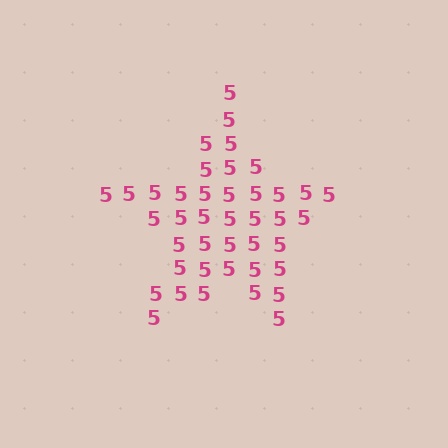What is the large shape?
The large shape is a star.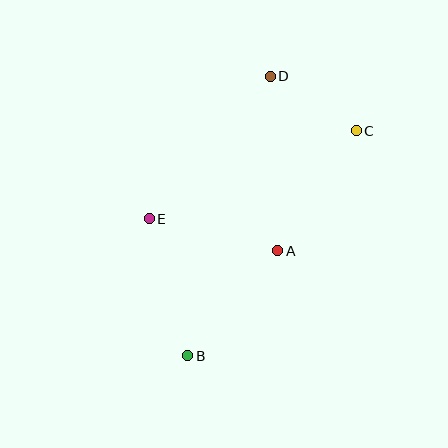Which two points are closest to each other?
Points C and D are closest to each other.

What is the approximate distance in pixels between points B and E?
The distance between B and E is approximately 142 pixels.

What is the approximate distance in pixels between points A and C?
The distance between A and C is approximately 143 pixels.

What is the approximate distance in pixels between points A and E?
The distance between A and E is approximately 132 pixels.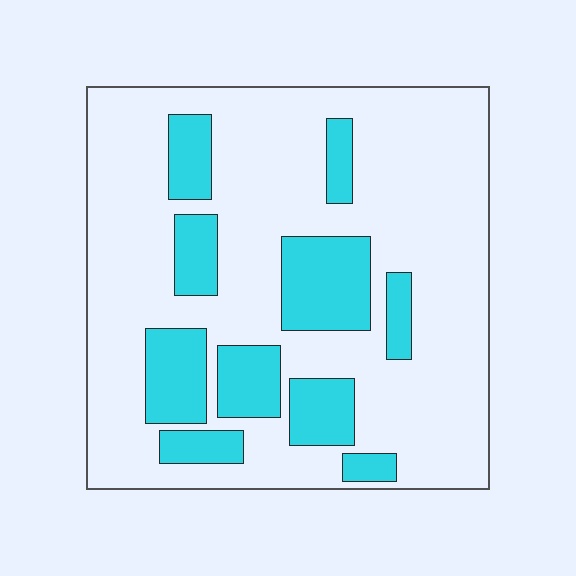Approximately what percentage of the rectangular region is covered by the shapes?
Approximately 25%.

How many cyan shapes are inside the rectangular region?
10.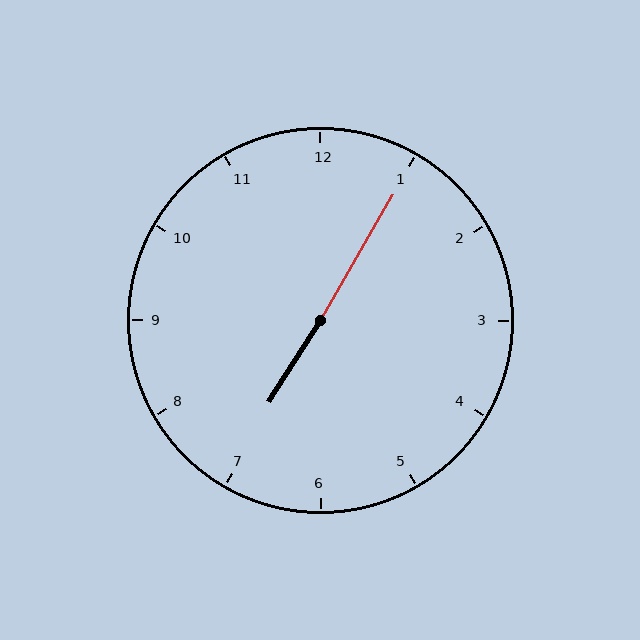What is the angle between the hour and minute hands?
Approximately 178 degrees.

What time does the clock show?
7:05.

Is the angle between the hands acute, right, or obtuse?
It is obtuse.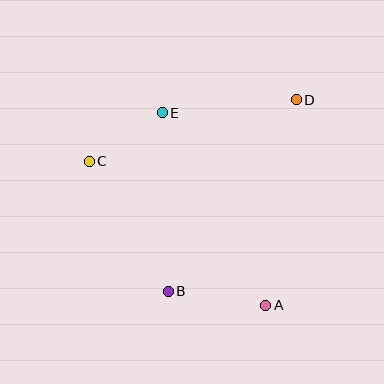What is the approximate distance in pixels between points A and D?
The distance between A and D is approximately 208 pixels.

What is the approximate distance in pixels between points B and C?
The distance between B and C is approximately 152 pixels.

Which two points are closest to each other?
Points C and E are closest to each other.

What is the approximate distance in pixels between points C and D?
The distance between C and D is approximately 216 pixels.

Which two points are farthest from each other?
Points B and D are farthest from each other.